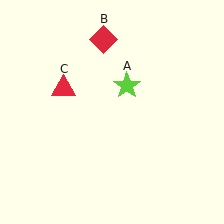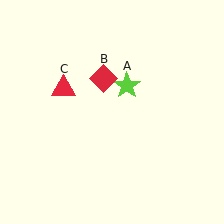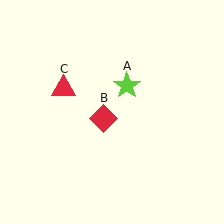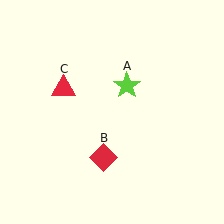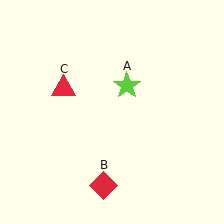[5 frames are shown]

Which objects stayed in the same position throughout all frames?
Lime star (object A) and red triangle (object C) remained stationary.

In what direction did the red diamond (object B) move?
The red diamond (object B) moved down.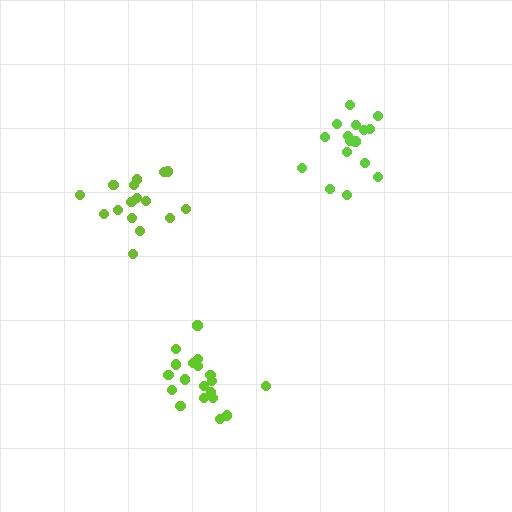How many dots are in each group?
Group 1: 16 dots, Group 2: 19 dots, Group 3: 16 dots (51 total).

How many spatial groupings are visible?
There are 3 spatial groupings.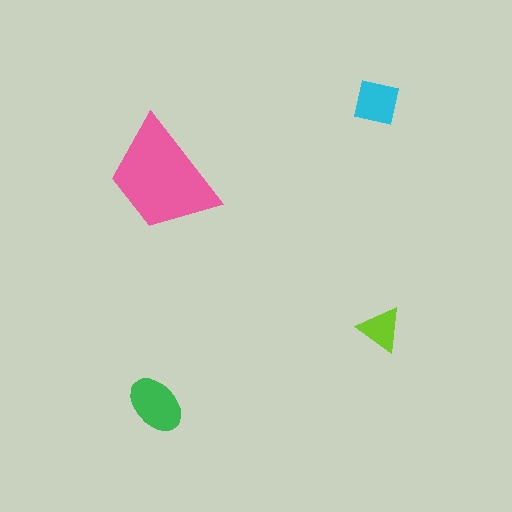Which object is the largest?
The pink trapezoid.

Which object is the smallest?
The lime triangle.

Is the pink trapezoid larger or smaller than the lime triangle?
Larger.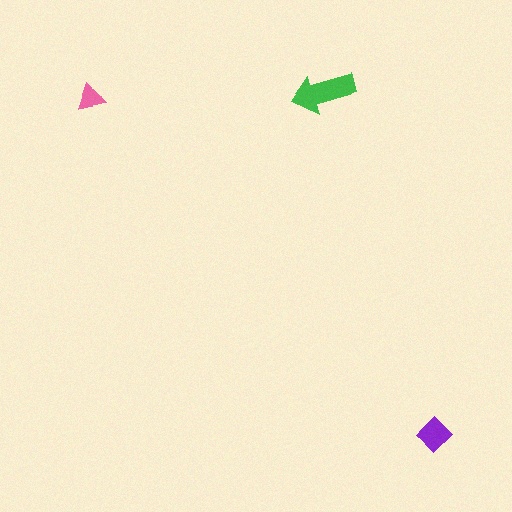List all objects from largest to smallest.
The green arrow, the purple diamond, the pink triangle.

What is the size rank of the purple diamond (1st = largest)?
2nd.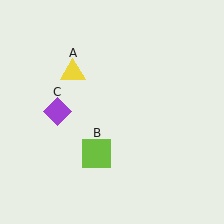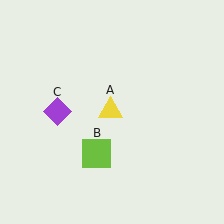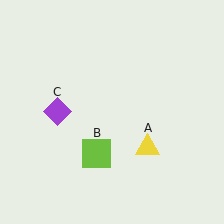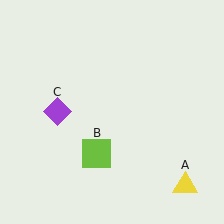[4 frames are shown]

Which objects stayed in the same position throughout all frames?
Lime square (object B) and purple diamond (object C) remained stationary.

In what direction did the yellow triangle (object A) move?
The yellow triangle (object A) moved down and to the right.